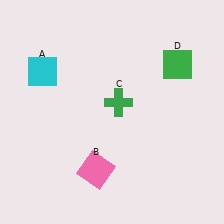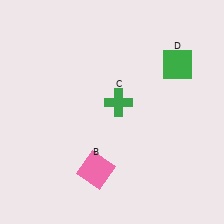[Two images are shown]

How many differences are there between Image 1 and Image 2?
There is 1 difference between the two images.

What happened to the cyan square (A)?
The cyan square (A) was removed in Image 2. It was in the top-left area of Image 1.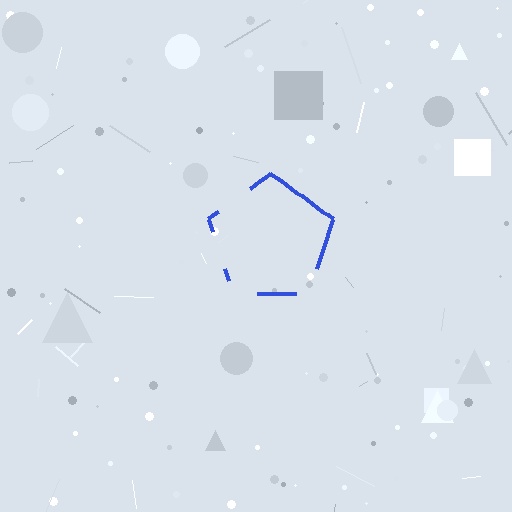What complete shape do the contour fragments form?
The contour fragments form a pentagon.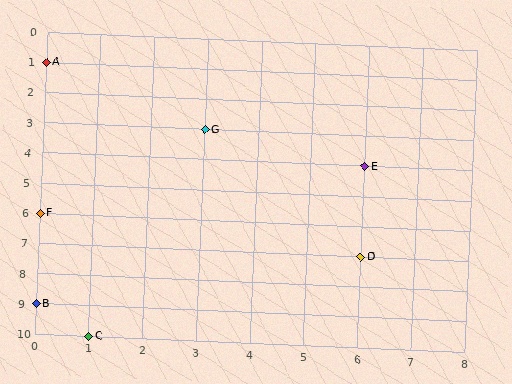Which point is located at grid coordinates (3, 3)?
Point G is at (3, 3).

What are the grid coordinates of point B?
Point B is at grid coordinates (0, 9).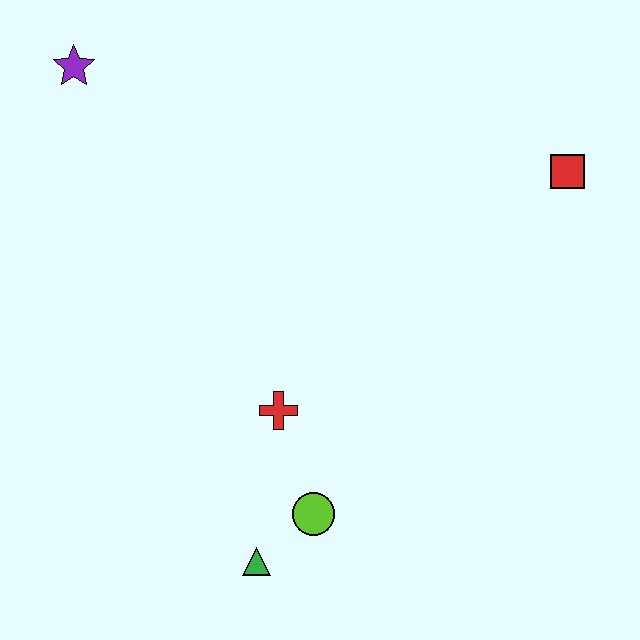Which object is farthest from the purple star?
The green triangle is farthest from the purple star.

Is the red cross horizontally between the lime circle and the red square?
No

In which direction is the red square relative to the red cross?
The red square is to the right of the red cross.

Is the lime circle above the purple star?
No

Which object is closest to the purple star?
The red cross is closest to the purple star.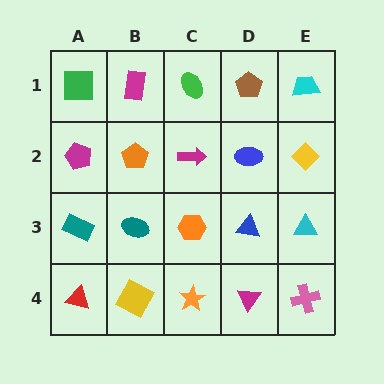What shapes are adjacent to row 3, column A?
A magenta pentagon (row 2, column A), a red triangle (row 4, column A), a teal ellipse (row 3, column B).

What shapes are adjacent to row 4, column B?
A teal ellipse (row 3, column B), a red triangle (row 4, column A), an orange star (row 4, column C).